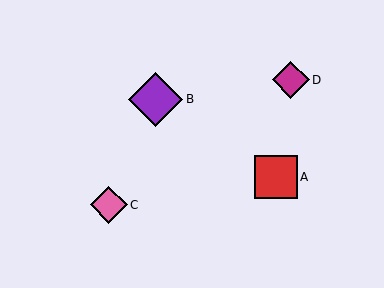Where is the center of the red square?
The center of the red square is at (276, 177).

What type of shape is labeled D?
Shape D is a magenta diamond.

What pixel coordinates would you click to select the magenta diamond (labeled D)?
Click at (291, 80) to select the magenta diamond D.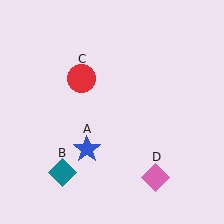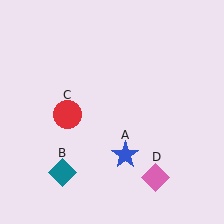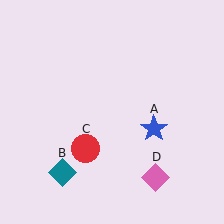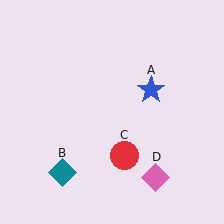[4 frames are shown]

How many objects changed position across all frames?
2 objects changed position: blue star (object A), red circle (object C).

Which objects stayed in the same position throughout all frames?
Teal diamond (object B) and pink diamond (object D) remained stationary.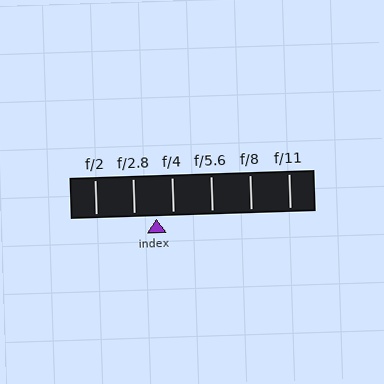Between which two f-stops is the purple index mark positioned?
The index mark is between f/2.8 and f/4.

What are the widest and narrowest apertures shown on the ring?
The widest aperture shown is f/2 and the narrowest is f/11.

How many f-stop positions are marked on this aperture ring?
There are 6 f-stop positions marked.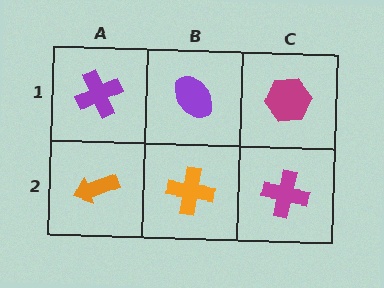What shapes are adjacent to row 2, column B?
A purple ellipse (row 1, column B), an orange arrow (row 2, column A), a magenta cross (row 2, column C).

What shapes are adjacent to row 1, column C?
A magenta cross (row 2, column C), a purple ellipse (row 1, column B).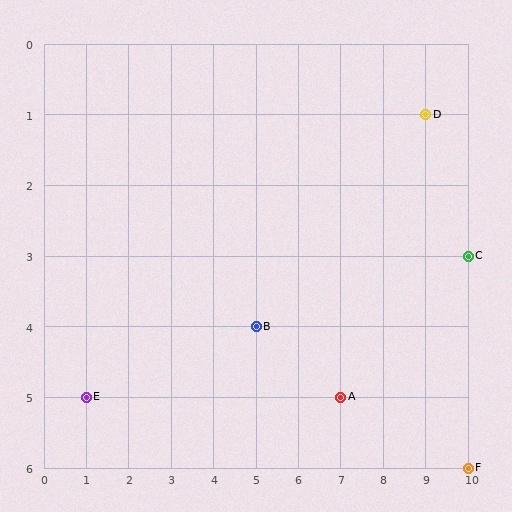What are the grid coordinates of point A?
Point A is at grid coordinates (7, 5).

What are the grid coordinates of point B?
Point B is at grid coordinates (5, 4).